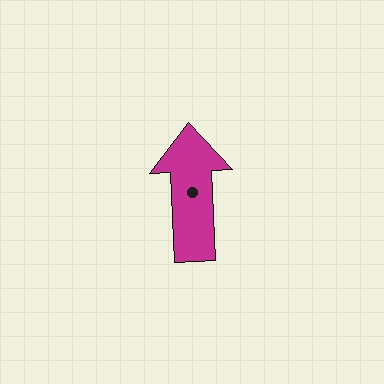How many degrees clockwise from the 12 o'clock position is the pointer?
Approximately 357 degrees.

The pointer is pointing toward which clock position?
Roughly 12 o'clock.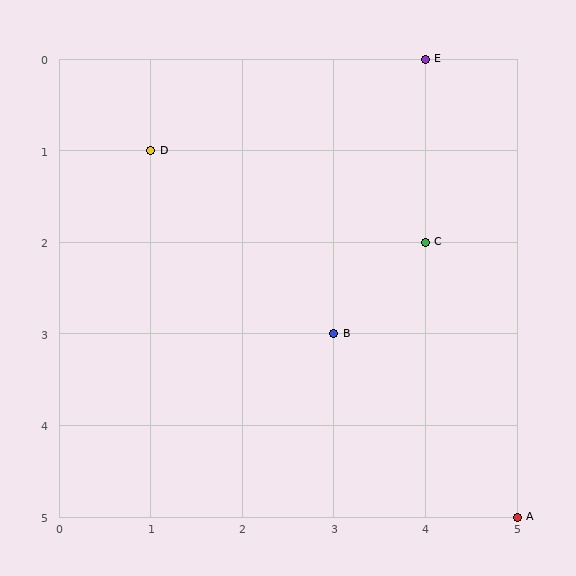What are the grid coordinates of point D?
Point D is at grid coordinates (1, 1).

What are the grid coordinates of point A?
Point A is at grid coordinates (5, 5).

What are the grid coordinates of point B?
Point B is at grid coordinates (3, 3).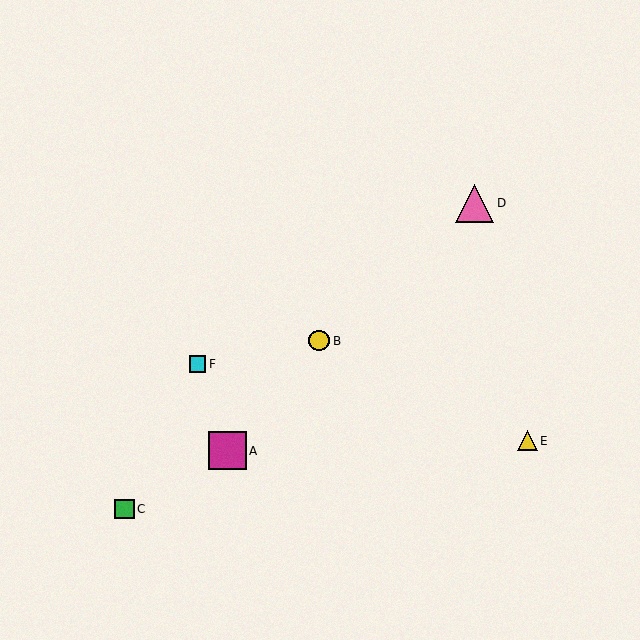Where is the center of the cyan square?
The center of the cyan square is at (197, 364).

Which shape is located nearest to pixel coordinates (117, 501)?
The green square (labeled C) at (125, 509) is nearest to that location.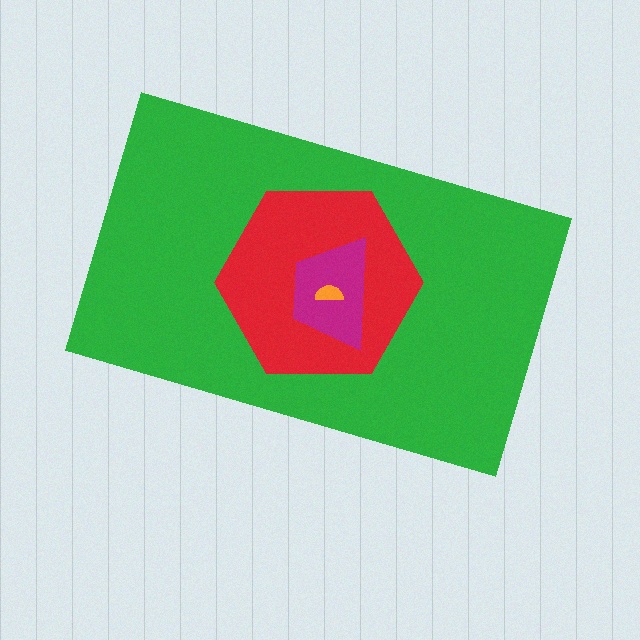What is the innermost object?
The orange semicircle.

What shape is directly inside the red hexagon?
The magenta trapezoid.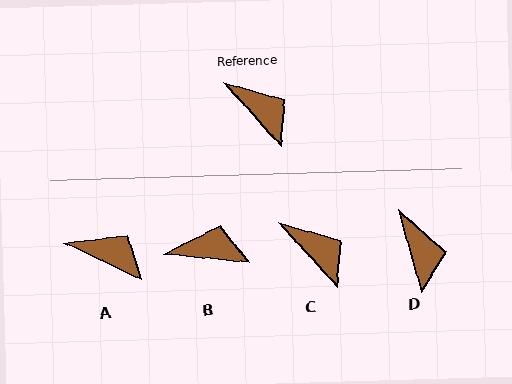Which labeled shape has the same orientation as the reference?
C.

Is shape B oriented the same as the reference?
No, it is off by about 42 degrees.